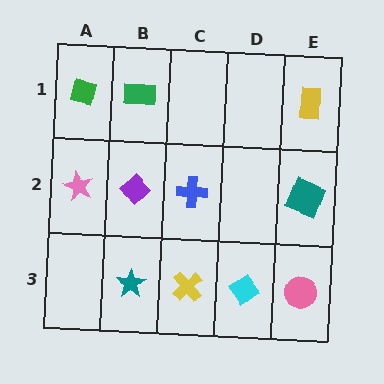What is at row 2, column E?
A teal square.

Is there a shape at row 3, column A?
No, that cell is empty.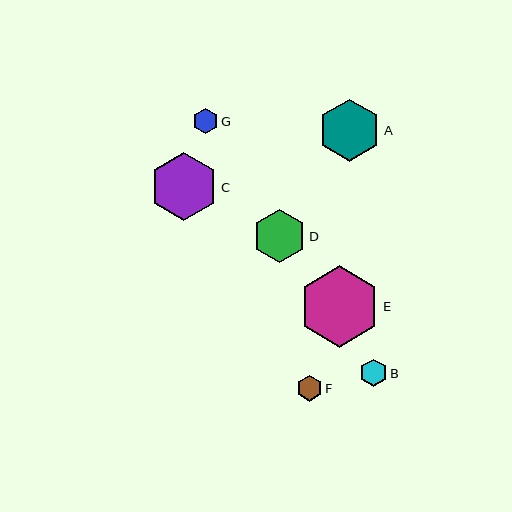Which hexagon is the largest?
Hexagon E is the largest with a size of approximately 82 pixels.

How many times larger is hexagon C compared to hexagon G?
Hexagon C is approximately 2.7 times the size of hexagon G.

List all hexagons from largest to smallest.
From largest to smallest: E, C, A, D, B, F, G.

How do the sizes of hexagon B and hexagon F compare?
Hexagon B and hexagon F are approximately the same size.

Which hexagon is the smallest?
Hexagon G is the smallest with a size of approximately 26 pixels.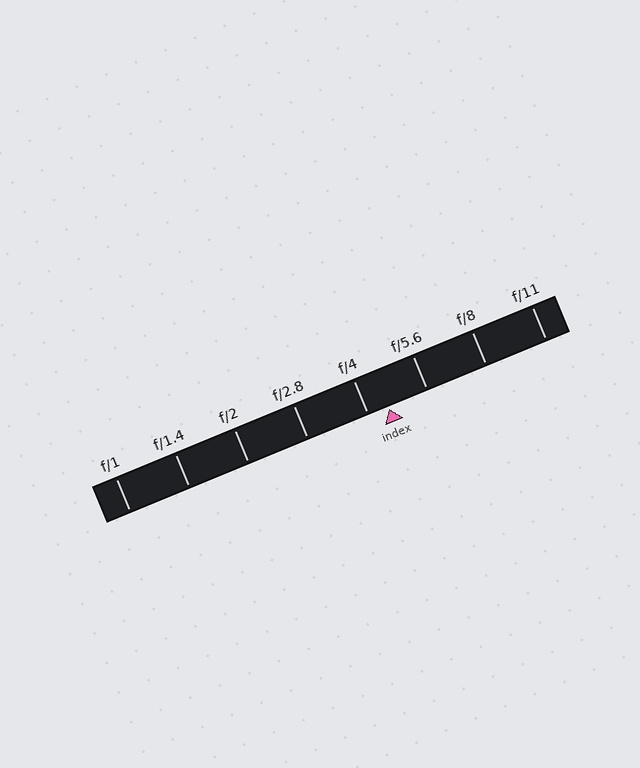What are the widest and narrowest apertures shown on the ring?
The widest aperture shown is f/1 and the narrowest is f/11.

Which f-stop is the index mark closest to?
The index mark is closest to f/4.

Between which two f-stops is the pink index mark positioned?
The index mark is between f/4 and f/5.6.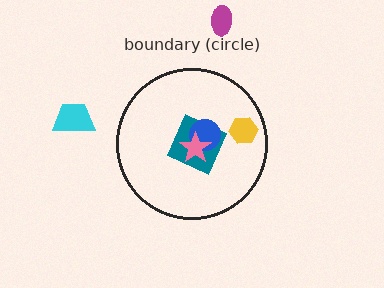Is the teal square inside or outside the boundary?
Inside.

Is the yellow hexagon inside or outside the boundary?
Inside.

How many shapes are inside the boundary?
4 inside, 2 outside.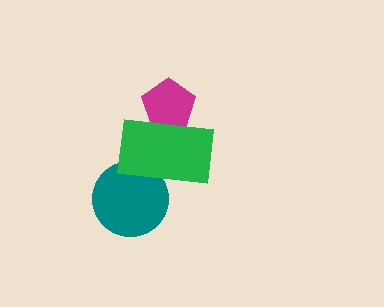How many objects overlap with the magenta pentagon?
1 object overlaps with the magenta pentagon.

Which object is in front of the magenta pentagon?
The green rectangle is in front of the magenta pentagon.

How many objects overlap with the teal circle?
1 object overlaps with the teal circle.